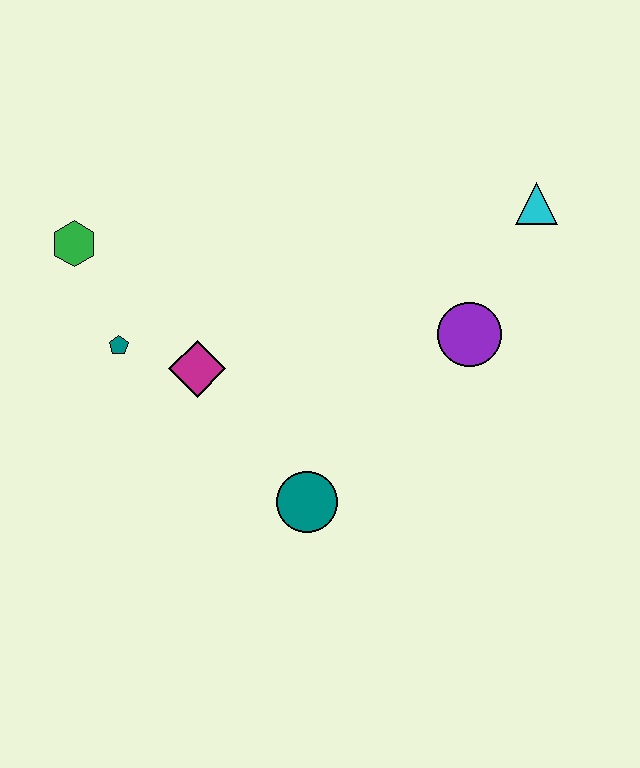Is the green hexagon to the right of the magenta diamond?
No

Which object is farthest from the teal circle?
The cyan triangle is farthest from the teal circle.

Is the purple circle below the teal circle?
No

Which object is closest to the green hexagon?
The teal pentagon is closest to the green hexagon.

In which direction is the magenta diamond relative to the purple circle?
The magenta diamond is to the left of the purple circle.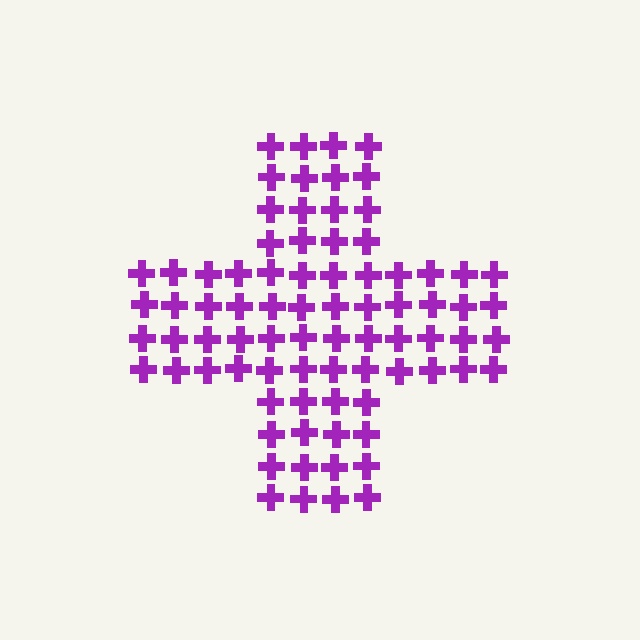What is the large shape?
The large shape is a cross.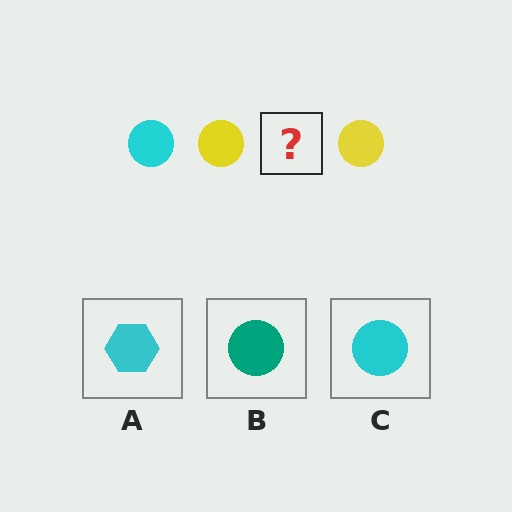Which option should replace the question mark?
Option C.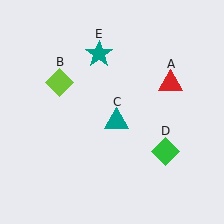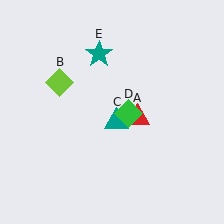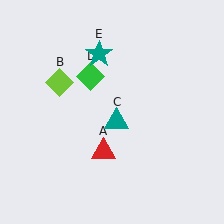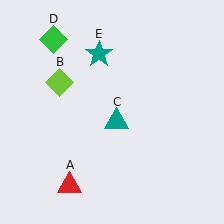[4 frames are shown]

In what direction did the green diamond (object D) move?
The green diamond (object D) moved up and to the left.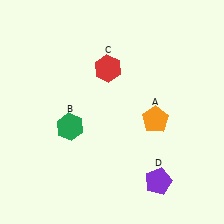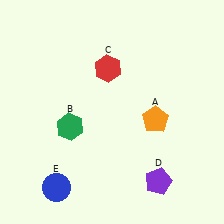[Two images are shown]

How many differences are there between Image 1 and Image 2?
There is 1 difference between the two images.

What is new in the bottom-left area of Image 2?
A blue circle (E) was added in the bottom-left area of Image 2.